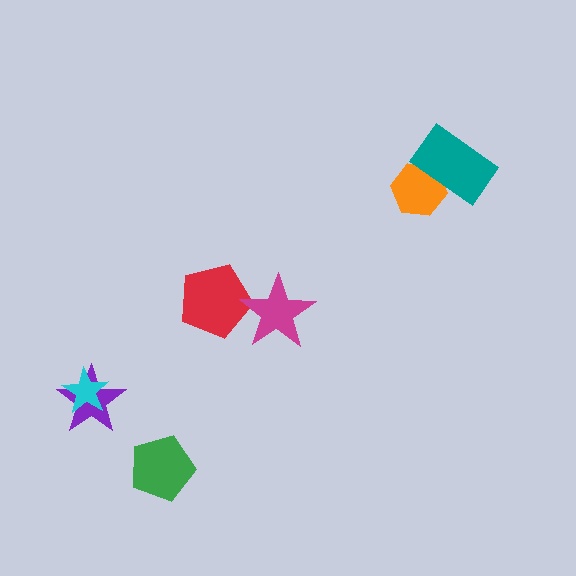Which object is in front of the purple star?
The cyan star is in front of the purple star.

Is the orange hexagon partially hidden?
Yes, it is partially covered by another shape.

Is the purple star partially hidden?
Yes, it is partially covered by another shape.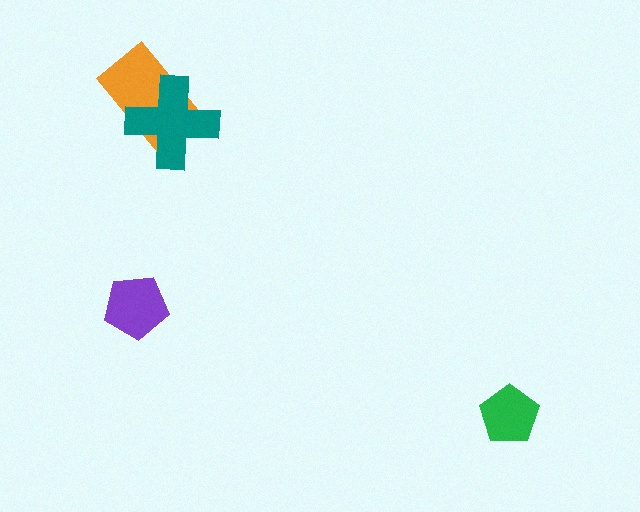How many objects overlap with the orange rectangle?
1 object overlaps with the orange rectangle.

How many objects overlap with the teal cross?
1 object overlaps with the teal cross.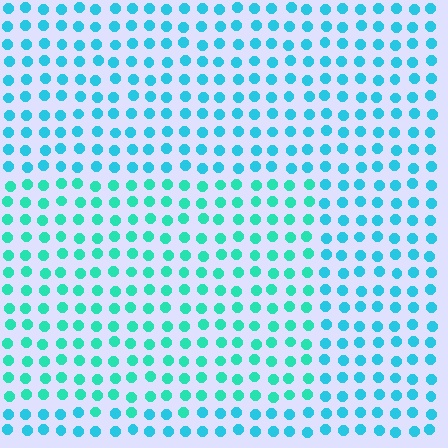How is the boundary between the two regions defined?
The boundary is defined purely by a slight shift in hue (about 25 degrees). Spacing, size, and orientation are identical on both sides.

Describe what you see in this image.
The image is filled with small cyan elements in a uniform arrangement. A rectangle-shaped region is visible where the elements are tinted to a slightly different hue, forming a subtle color boundary.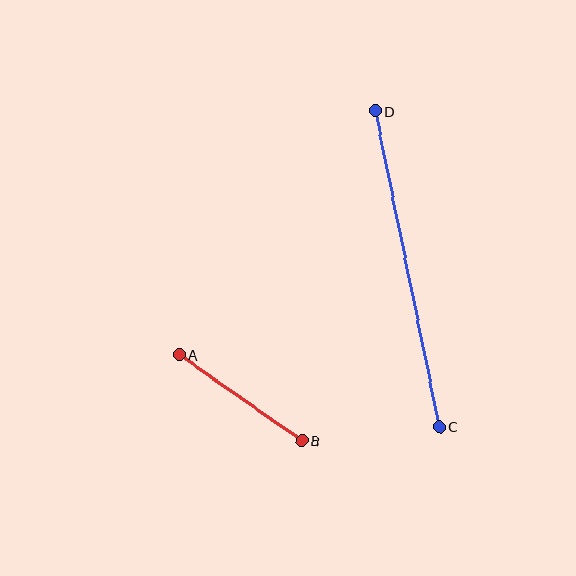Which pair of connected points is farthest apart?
Points C and D are farthest apart.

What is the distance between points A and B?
The distance is approximately 150 pixels.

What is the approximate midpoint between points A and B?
The midpoint is at approximately (240, 398) pixels.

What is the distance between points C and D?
The distance is approximately 322 pixels.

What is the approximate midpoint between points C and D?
The midpoint is at approximately (407, 269) pixels.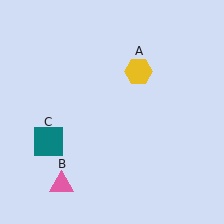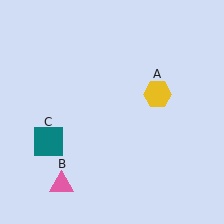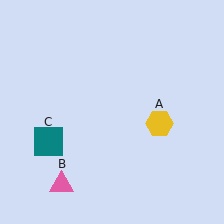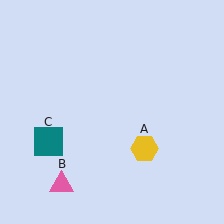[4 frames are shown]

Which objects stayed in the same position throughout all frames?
Pink triangle (object B) and teal square (object C) remained stationary.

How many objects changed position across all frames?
1 object changed position: yellow hexagon (object A).